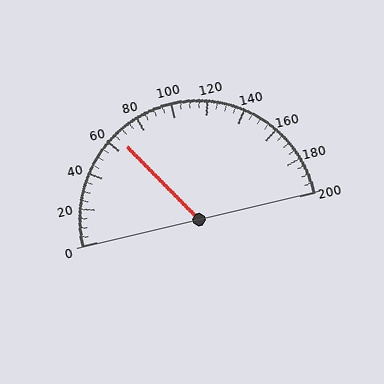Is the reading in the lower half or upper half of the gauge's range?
The reading is in the lower half of the range (0 to 200).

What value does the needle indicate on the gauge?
The needle indicates approximately 65.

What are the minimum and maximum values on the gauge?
The gauge ranges from 0 to 200.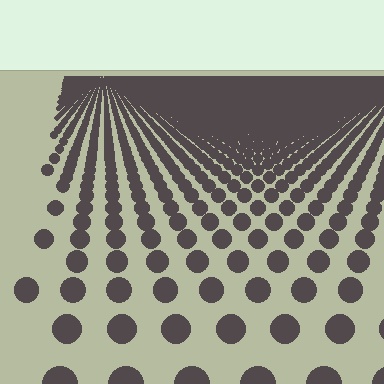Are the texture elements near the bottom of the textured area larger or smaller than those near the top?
Larger. Near the bottom, elements are closer to the viewer and appear at a bigger on-screen size.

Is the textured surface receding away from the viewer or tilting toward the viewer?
The surface is receding away from the viewer. Texture elements get smaller and denser toward the top.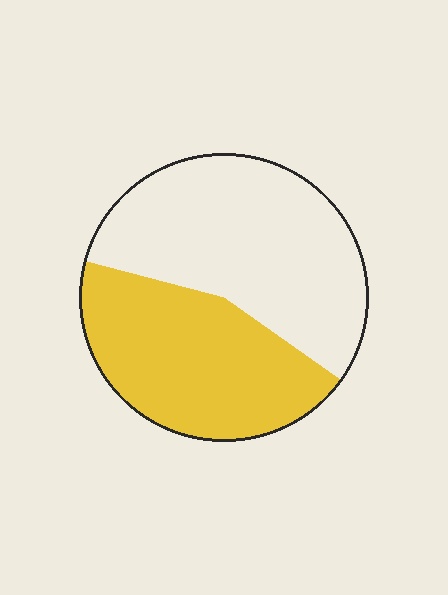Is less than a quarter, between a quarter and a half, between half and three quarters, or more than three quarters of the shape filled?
Between a quarter and a half.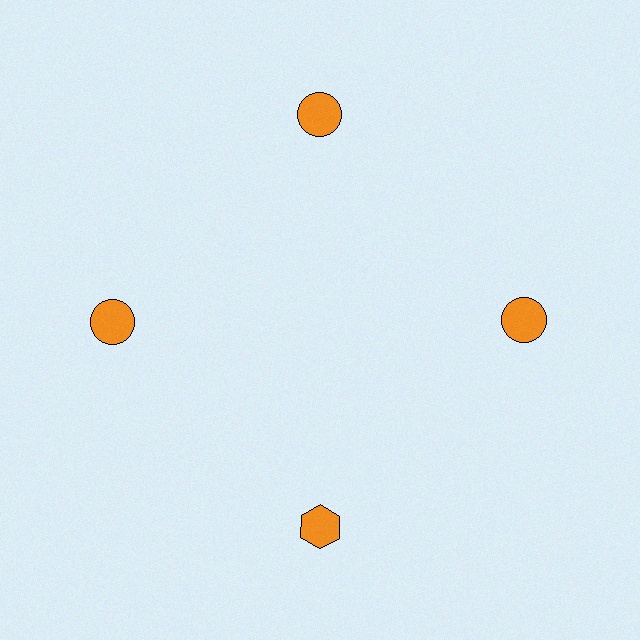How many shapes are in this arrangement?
There are 4 shapes arranged in a ring pattern.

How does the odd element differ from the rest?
It has a different shape: hexagon instead of circle.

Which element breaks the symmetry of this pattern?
The orange hexagon at roughly the 6 o'clock position breaks the symmetry. All other shapes are orange circles.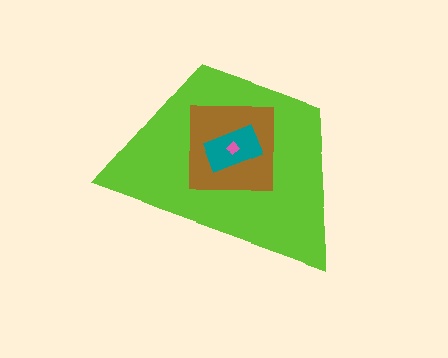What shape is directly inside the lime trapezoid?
The brown square.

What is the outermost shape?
The lime trapezoid.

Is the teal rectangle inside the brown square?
Yes.